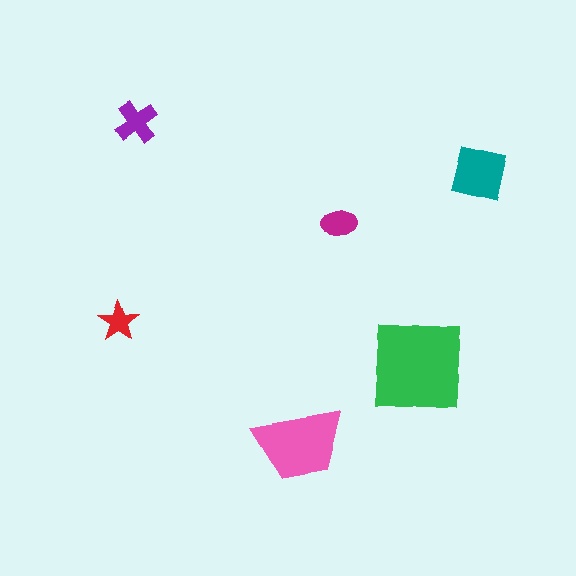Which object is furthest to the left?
The red star is leftmost.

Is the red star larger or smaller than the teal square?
Smaller.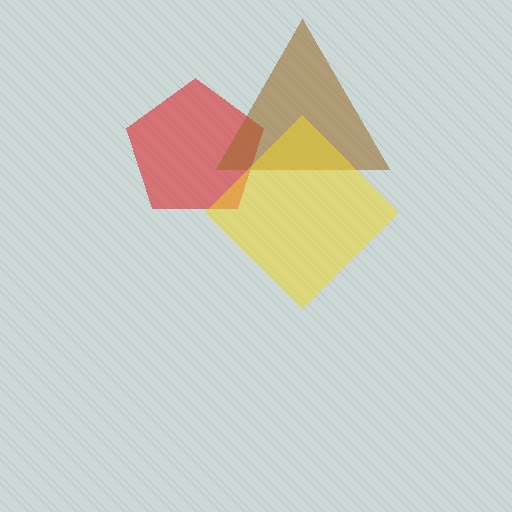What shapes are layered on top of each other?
The layered shapes are: a red pentagon, a brown triangle, a yellow diamond.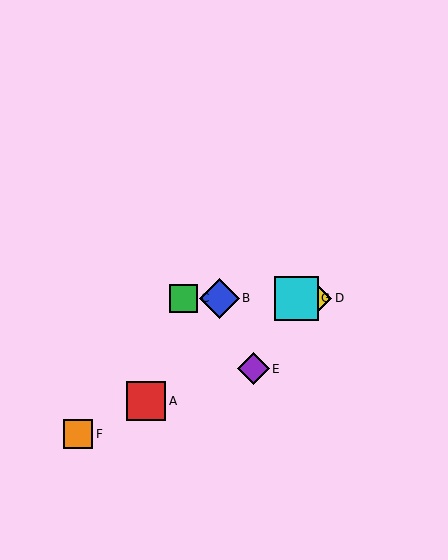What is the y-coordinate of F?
Object F is at y≈434.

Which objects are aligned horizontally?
Objects B, C, D, G are aligned horizontally.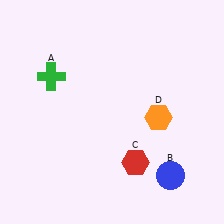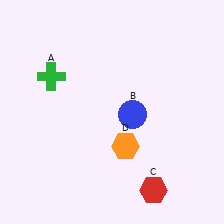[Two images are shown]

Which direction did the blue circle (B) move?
The blue circle (B) moved up.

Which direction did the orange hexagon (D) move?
The orange hexagon (D) moved left.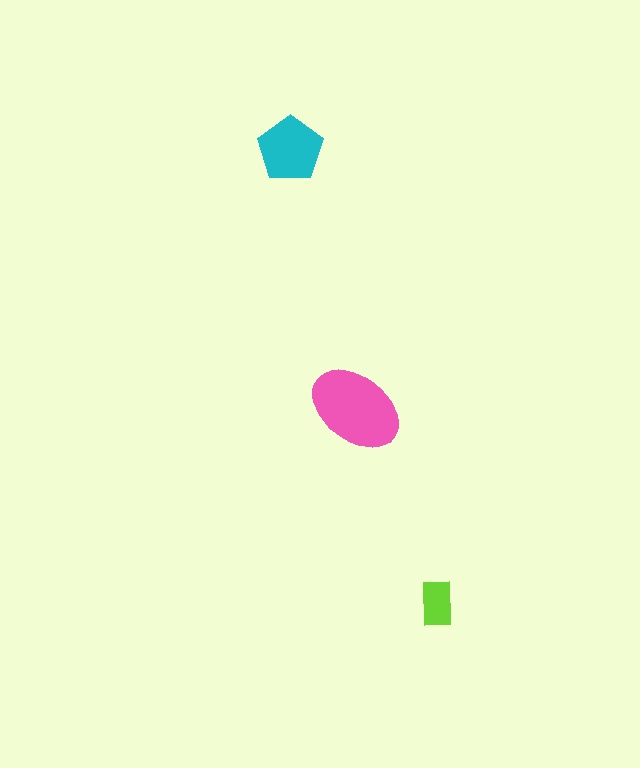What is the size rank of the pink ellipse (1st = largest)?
1st.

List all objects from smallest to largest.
The lime rectangle, the cyan pentagon, the pink ellipse.